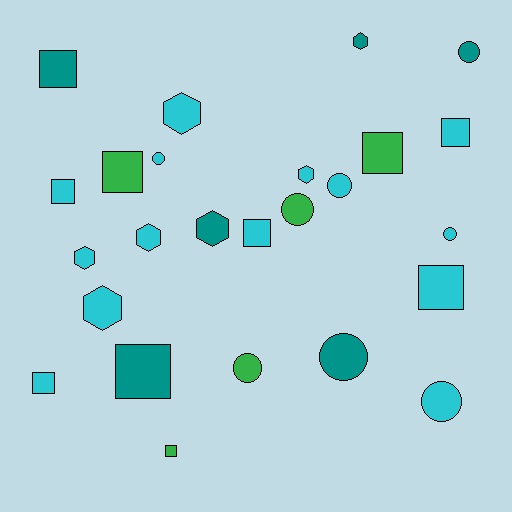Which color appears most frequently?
Cyan, with 14 objects.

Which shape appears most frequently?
Square, with 10 objects.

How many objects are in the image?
There are 25 objects.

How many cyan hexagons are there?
There are 5 cyan hexagons.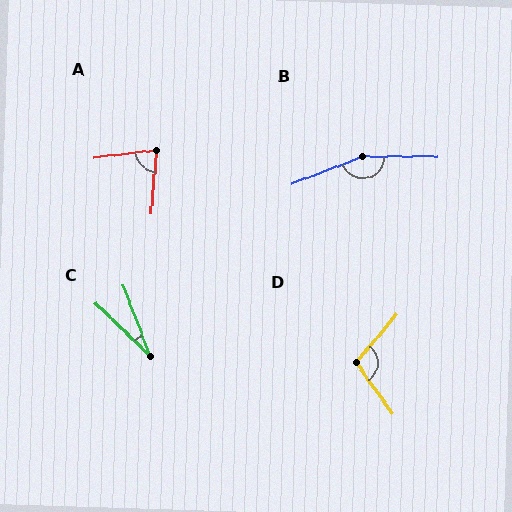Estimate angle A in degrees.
Approximately 78 degrees.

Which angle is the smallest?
C, at approximately 24 degrees.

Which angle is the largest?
B, at approximately 159 degrees.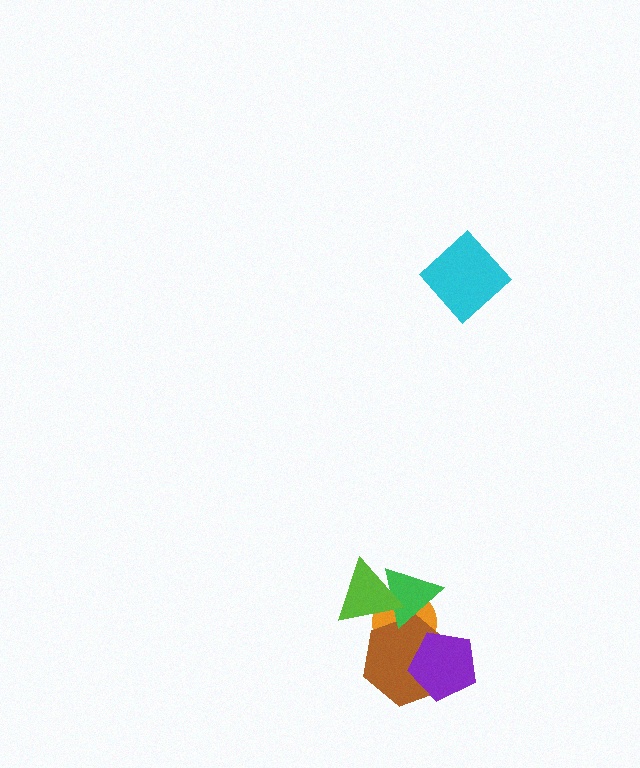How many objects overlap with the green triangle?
3 objects overlap with the green triangle.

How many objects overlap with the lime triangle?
3 objects overlap with the lime triangle.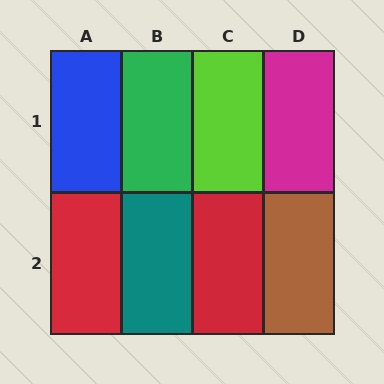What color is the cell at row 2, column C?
Red.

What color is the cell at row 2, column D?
Brown.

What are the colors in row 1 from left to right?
Blue, green, lime, magenta.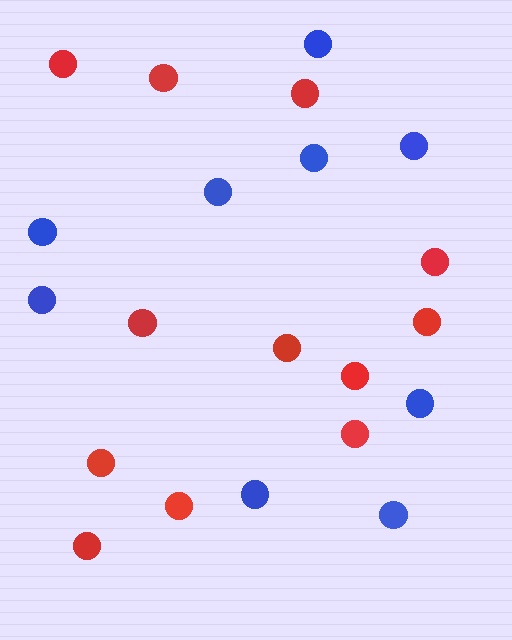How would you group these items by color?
There are 2 groups: one group of red circles (12) and one group of blue circles (9).